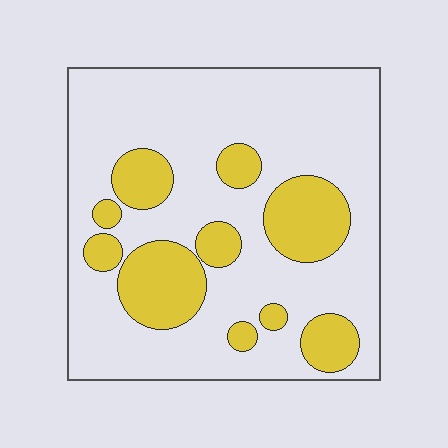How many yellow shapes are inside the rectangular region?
10.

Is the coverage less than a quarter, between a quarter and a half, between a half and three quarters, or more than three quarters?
Between a quarter and a half.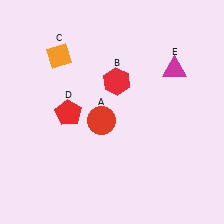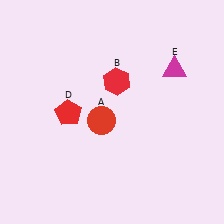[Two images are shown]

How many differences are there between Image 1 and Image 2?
There is 1 difference between the two images.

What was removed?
The orange diamond (C) was removed in Image 2.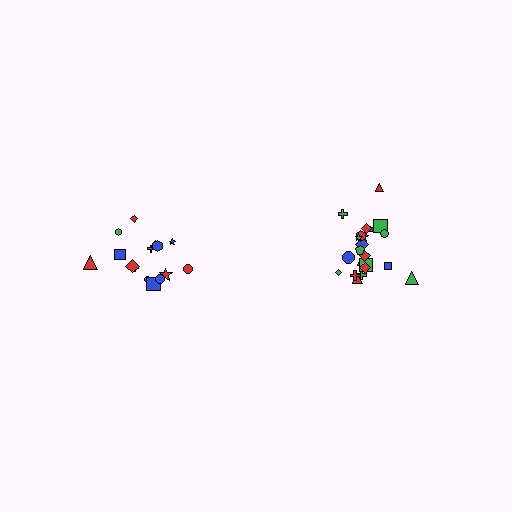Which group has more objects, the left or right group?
The right group.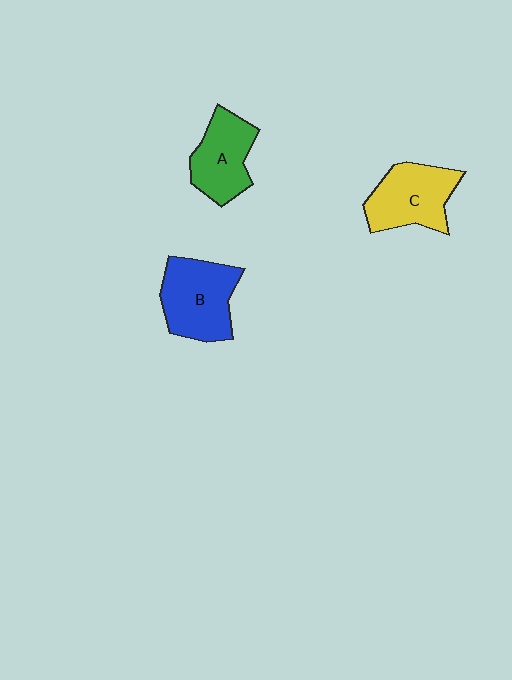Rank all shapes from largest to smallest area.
From largest to smallest: B (blue), C (yellow), A (green).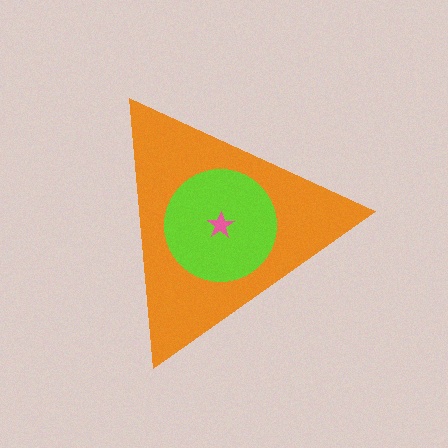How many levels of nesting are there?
3.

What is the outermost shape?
The orange triangle.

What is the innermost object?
The pink star.